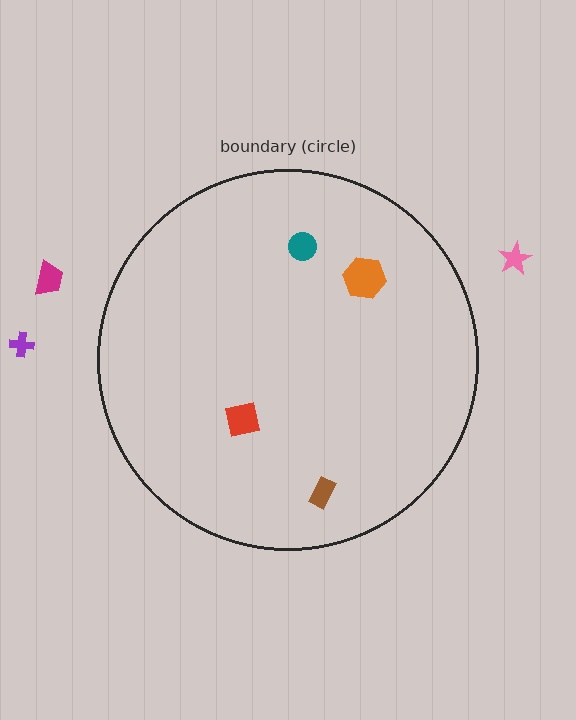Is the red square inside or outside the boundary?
Inside.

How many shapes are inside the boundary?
4 inside, 3 outside.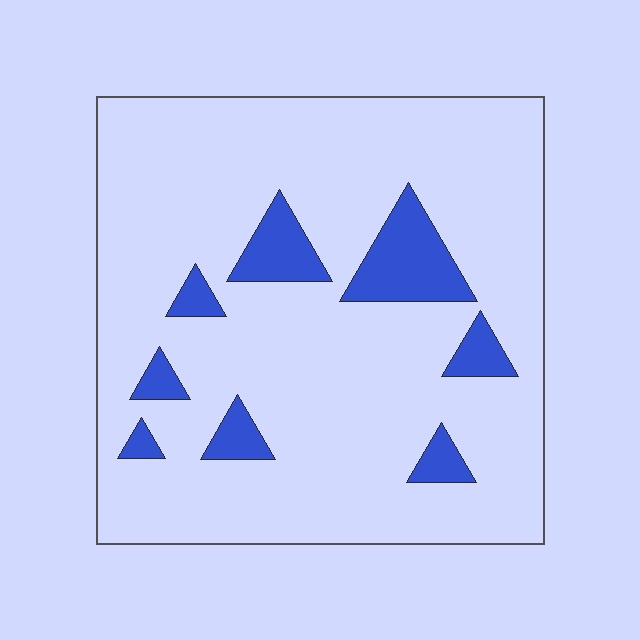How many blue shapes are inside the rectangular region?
8.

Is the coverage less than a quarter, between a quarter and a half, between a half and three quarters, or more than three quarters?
Less than a quarter.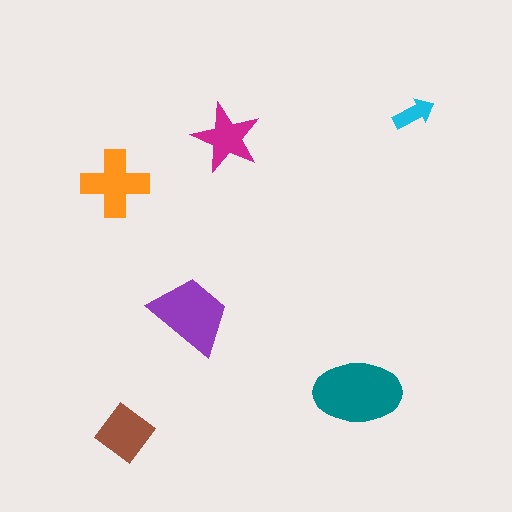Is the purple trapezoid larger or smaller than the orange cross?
Larger.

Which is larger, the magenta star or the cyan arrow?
The magenta star.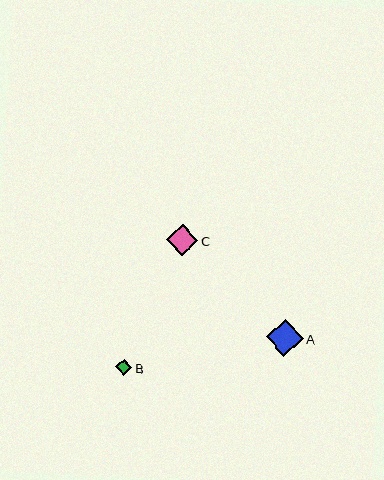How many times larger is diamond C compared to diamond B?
Diamond C is approximately 2.0 times the size of diamond B.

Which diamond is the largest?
Diamond A is the largest with a size of approximately 37 pixels.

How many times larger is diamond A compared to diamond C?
Diamond A is approximately 1.2 times the size of diamond C.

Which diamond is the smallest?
Diamond B is the smallest with a size of approximately 16 pixels.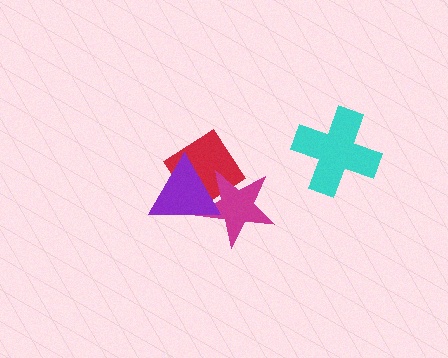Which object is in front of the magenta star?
The purple triangle is in front of the magenta star.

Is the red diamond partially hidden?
Yes, it is partially covered by another shape.